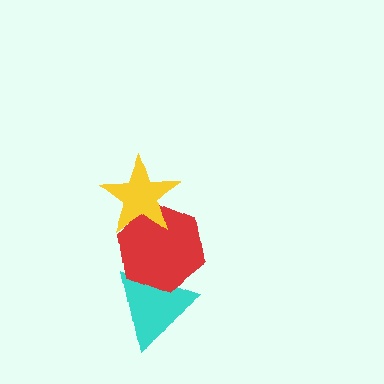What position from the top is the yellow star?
The yellow star is 1st from the top.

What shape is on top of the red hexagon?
The yellow star is on top of the red hexagon.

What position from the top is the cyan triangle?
The cyan triangle is 3rd from the top.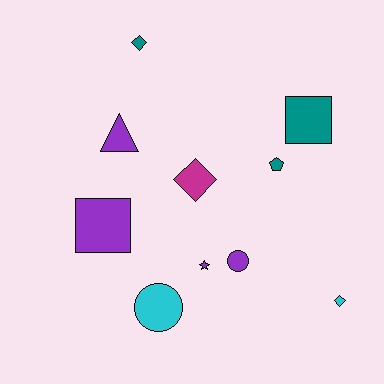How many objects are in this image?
There are 10 objects.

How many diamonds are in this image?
There are 3 diamonds.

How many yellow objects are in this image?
There are no yellow objects.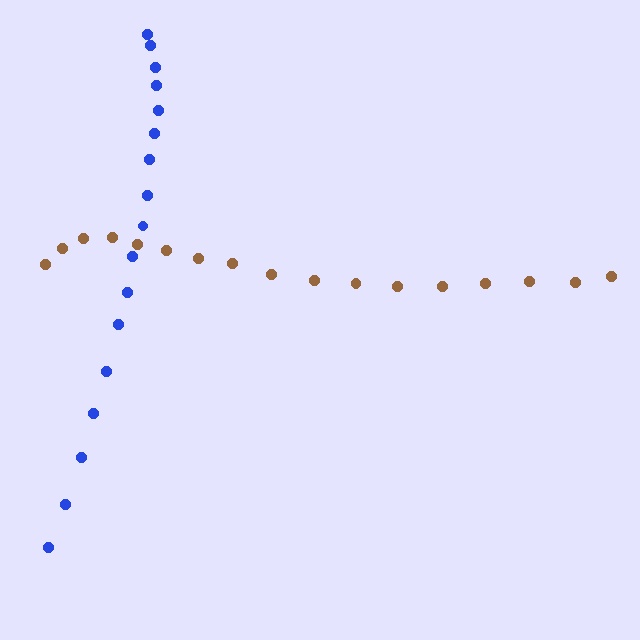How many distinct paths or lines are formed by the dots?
There are 2 distinct paths.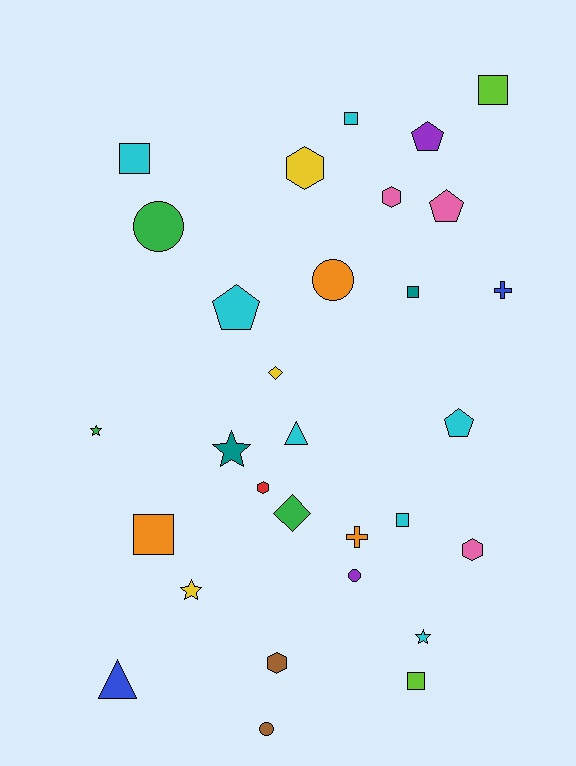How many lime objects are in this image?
There are 2 lime objects.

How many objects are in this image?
There are 30 objects.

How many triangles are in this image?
There are 2 triangles.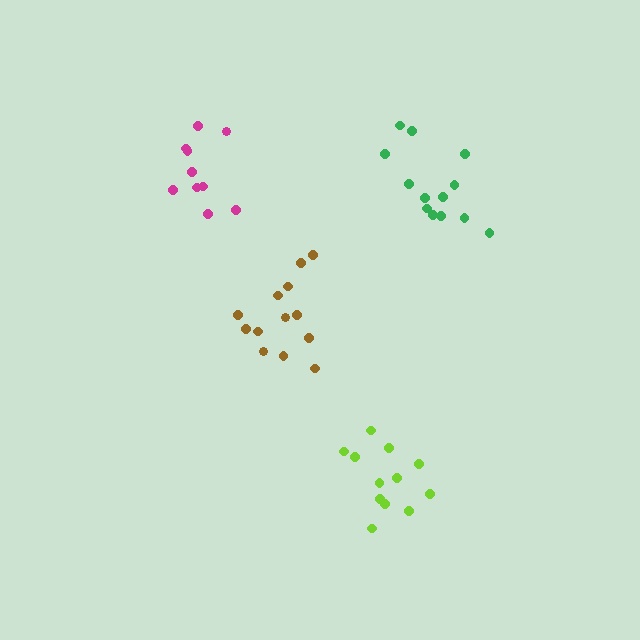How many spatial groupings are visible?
There are 4 spatial groupings.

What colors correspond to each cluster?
The clusters are colored: brown, magenta, green, lime.